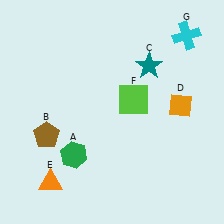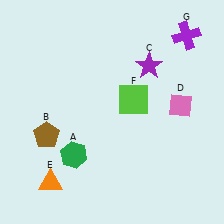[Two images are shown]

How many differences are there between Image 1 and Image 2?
There are 3 differences between the two images.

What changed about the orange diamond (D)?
In Image 1, D is orange. In Image 2, it changed to pink.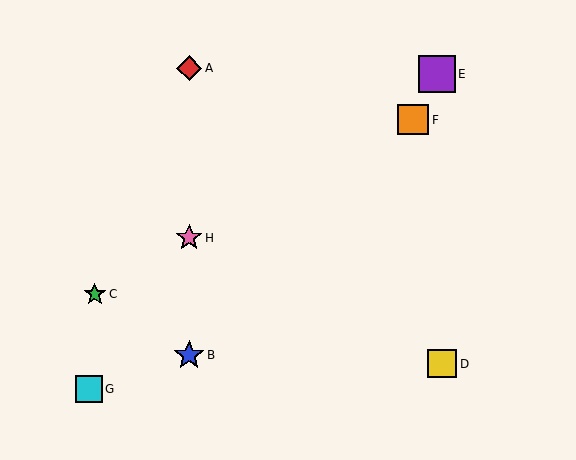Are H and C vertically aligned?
No, H is at x≈189 and C is at x≈95.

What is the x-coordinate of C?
Object C is at x≈95.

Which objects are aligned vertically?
Objects A, B, H are aligned vertically.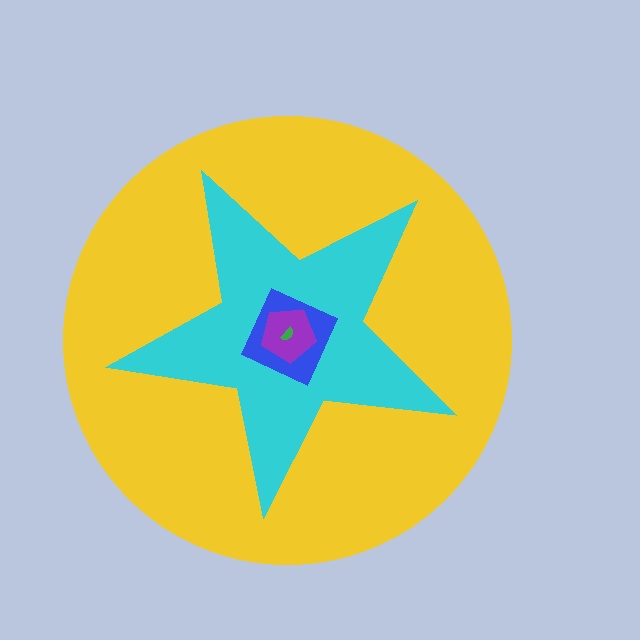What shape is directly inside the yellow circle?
The cyan star.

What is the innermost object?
The green semicircle.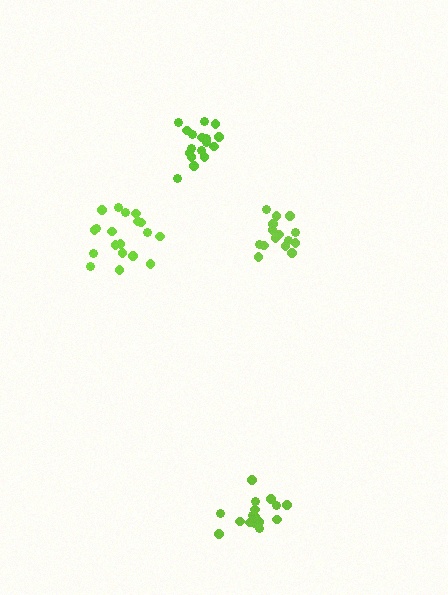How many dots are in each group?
Group 1: 16 dots, Group 2: 15 dots, Group 3: 18 dots, Group 4: 19 dots (68 total).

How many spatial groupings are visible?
There are 4 spatial groupings.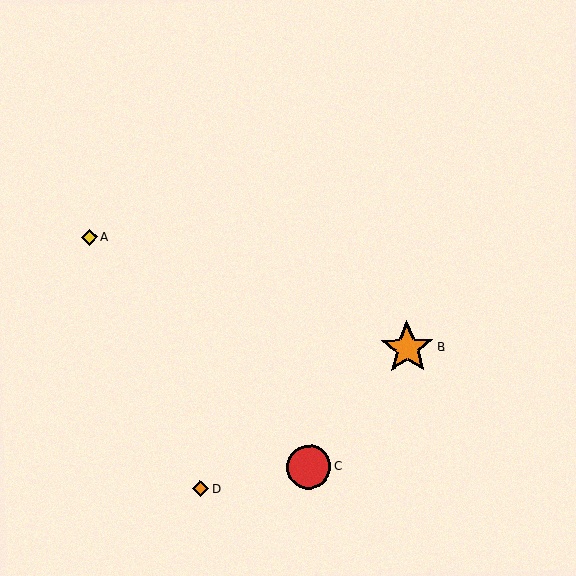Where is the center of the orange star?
The center of the orange star is at (407, 348).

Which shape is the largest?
The orange star (labeled B) is the largest.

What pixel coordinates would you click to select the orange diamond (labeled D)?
Click at (200, 489) to select the orange diamond D.